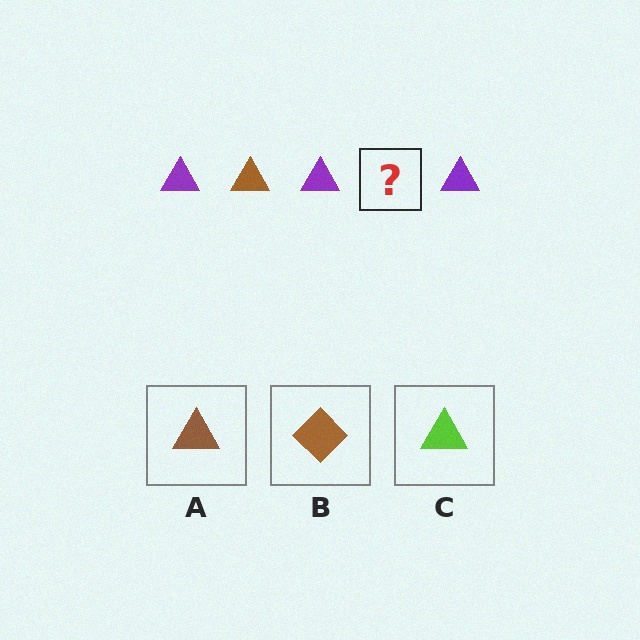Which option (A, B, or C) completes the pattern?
A.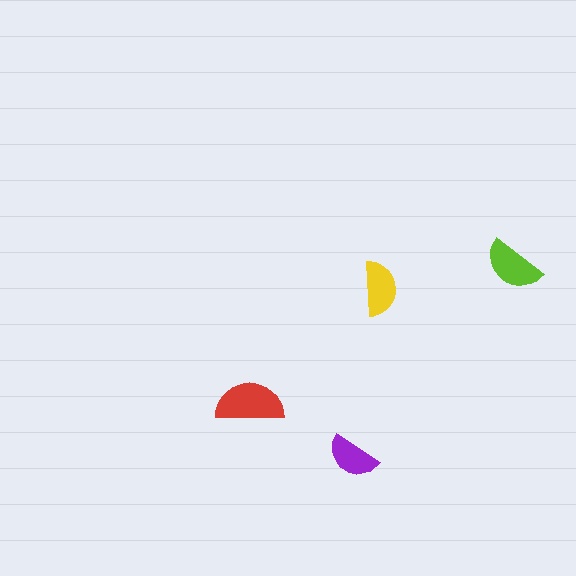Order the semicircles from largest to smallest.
the red one, the lime one, the yellow one, the purple one.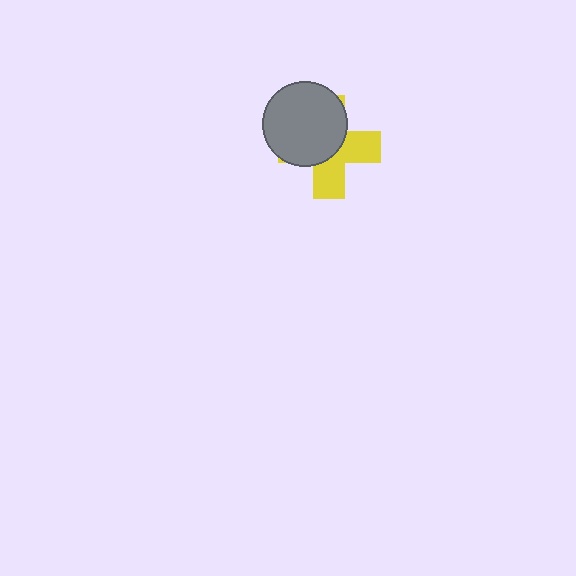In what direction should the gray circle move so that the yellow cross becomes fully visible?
The gray circle should move toward the upper-left. That is the shortest direction to clear the overlap and leave the yellow cross fully visible.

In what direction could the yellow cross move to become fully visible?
The yellow cross could move toward the lower-right. That would shift it out from behind the gray circle entirely.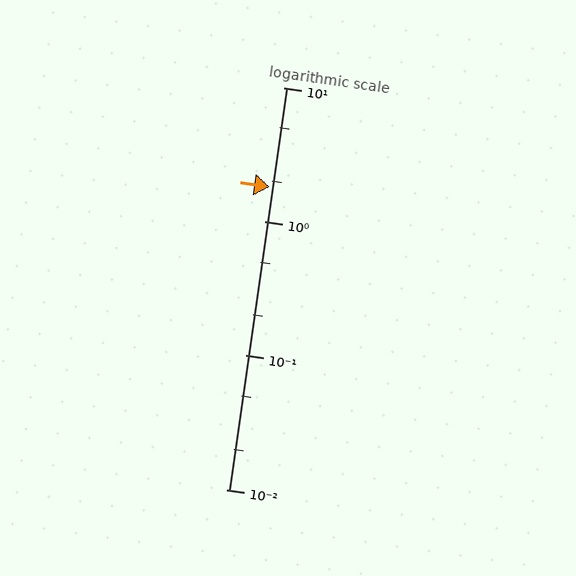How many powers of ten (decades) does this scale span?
The scale spans 3 decades, from 0.01 to 10.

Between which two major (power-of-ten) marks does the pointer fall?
The pointer is between 1 and 10.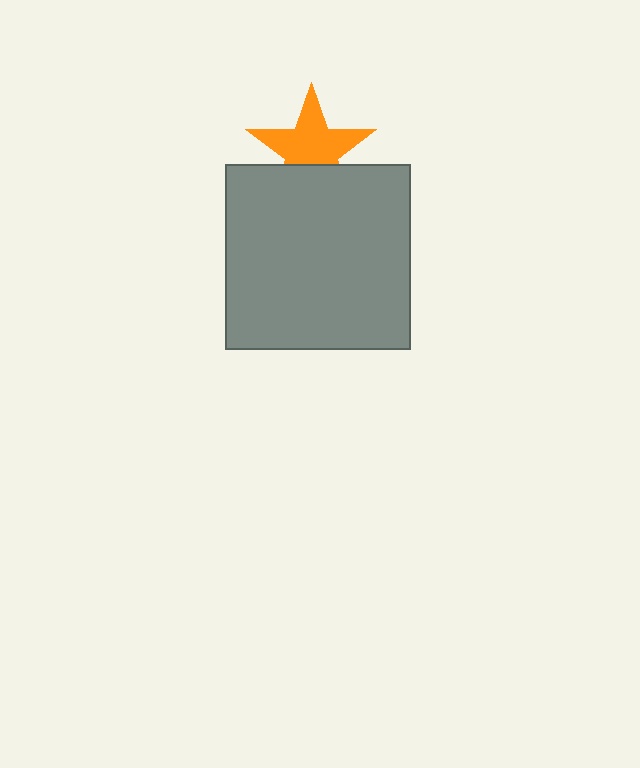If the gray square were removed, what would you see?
You would see the complete orange star.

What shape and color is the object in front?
The object in front is a gray square.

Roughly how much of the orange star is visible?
Most of it is visible (roughly 67%).